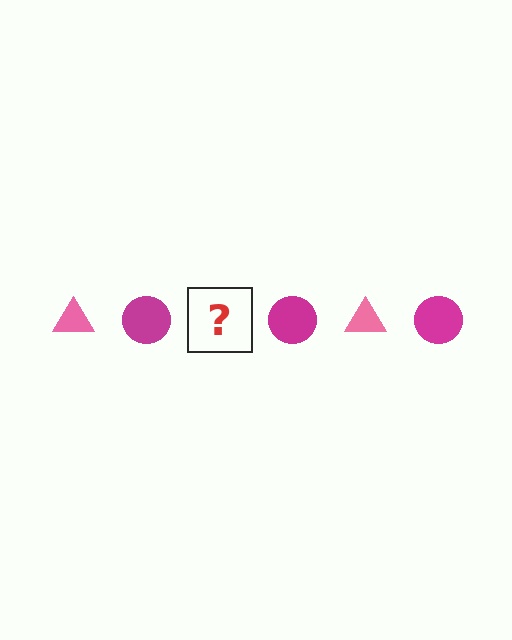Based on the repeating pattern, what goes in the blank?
The blank should be a pink triangle.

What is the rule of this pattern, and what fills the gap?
The rule is that the pattern alternates between pink triangle and magenta circle. The gap should be filled with a pink triangle.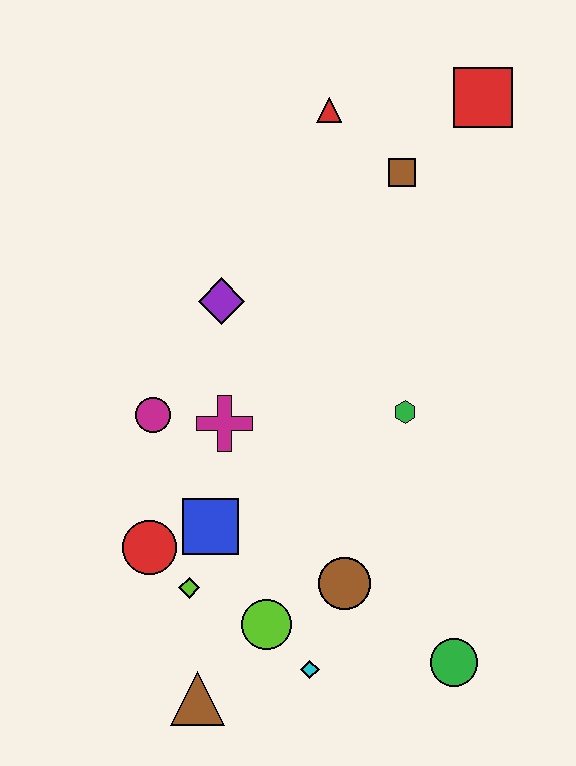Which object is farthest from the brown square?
The brown triangle is farthest from the brown square.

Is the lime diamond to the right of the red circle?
Yes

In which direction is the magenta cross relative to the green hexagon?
The magenta cross is to the left of the green hexagon.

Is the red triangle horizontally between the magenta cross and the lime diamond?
No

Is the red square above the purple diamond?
Yes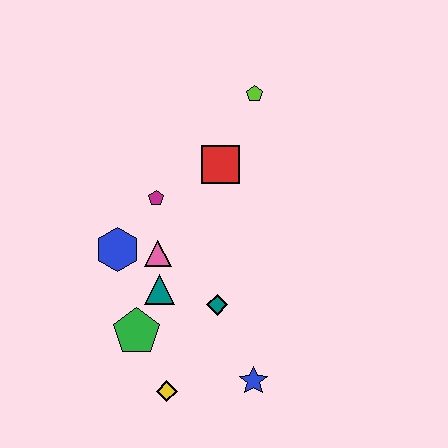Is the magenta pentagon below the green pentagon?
No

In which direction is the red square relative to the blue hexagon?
The red square is to the right of the blue hexagon.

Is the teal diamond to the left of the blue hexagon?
No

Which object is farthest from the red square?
The yellow diamond is farthest from the red square.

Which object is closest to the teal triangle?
The pink triangle is closest to the teal triangle.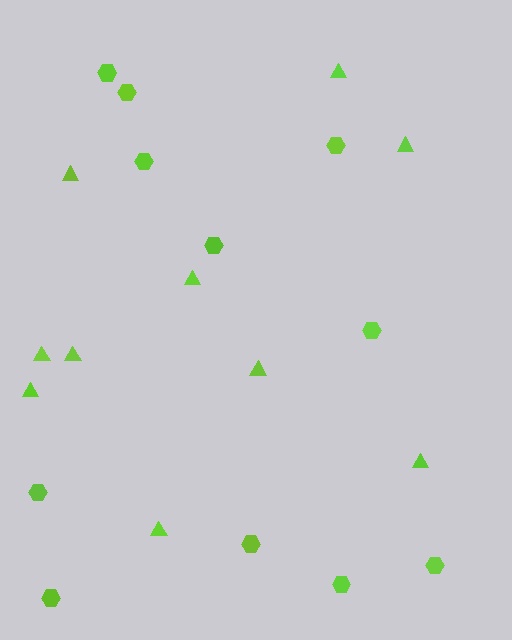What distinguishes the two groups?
There are 2 groups: one group of hexagons (11) and one group of triangles (10).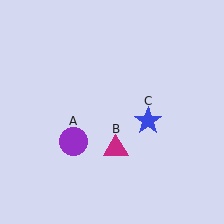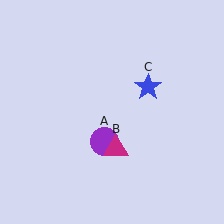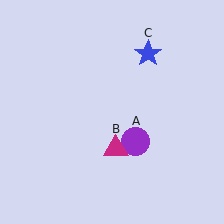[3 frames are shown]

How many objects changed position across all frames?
2 objects changed position: purple circle (object A), blue star (object C).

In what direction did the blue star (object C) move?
The blue star (object C) moved up.